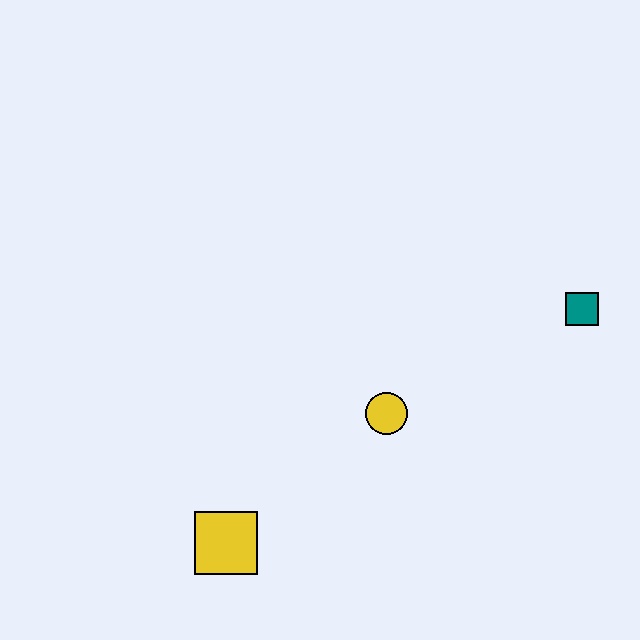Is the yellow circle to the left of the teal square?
Yes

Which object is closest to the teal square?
The yellow circle is closest to the teal square.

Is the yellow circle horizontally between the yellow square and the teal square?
Yes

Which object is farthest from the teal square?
The yellow square is farthest from the teal square.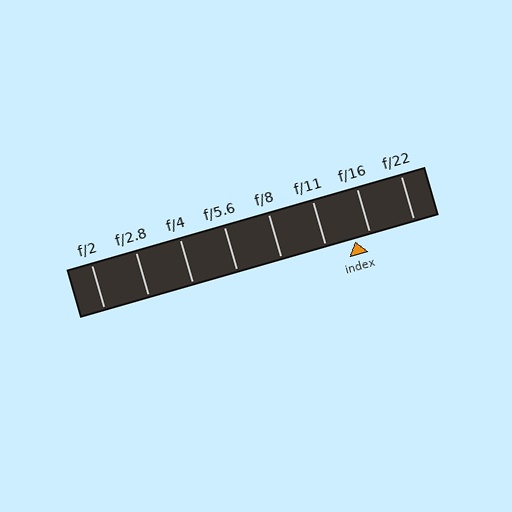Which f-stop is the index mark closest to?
The index mark is closest to f/16.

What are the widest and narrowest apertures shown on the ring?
The widest aperture shown is f/2 and the narrowest is f/22.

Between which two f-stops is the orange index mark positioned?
The index mark is between f/11 and f/16.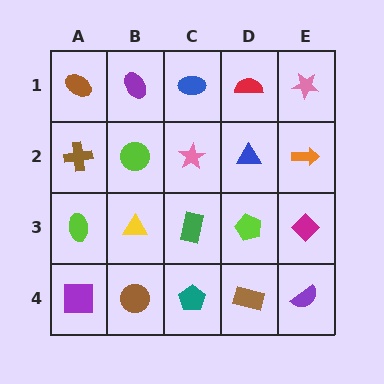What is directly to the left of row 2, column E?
A blue triangle.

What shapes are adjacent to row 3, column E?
An orange arrow (row 2, column E), a purple semicircle (row 4, column E), a lime pentagon (row 3, column D).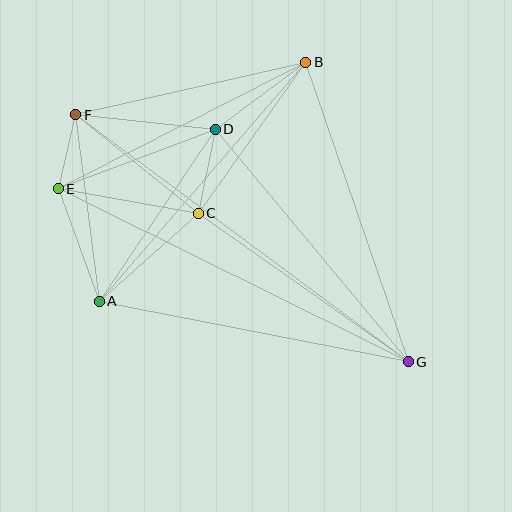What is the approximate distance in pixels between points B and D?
The distance between B and D is approximately 113 pixels.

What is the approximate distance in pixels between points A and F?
The distance between A and F is approximately 188 pixels.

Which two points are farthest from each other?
Points F and G are farthest from each other.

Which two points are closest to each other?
Points E and F are closest to each other.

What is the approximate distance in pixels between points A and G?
The distance between A and G is approximately 315 pixels.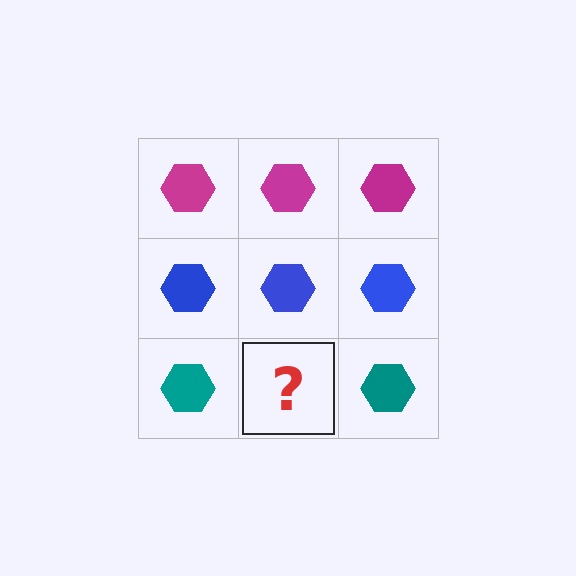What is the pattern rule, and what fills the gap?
The rule is that each row has a consistent color. The gap should be filled with a teal hexagon.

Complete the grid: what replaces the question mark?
The question mark should be replaced with a teal hexagon.